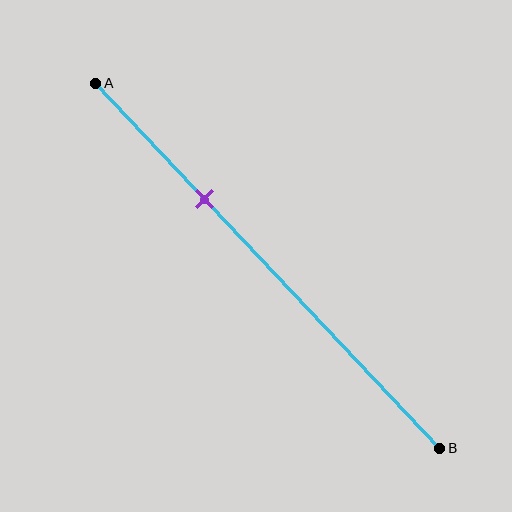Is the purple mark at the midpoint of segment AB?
No, the mark is at about 30% from A, not at the 50% midpoint.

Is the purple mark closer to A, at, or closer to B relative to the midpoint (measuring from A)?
The purple mark is closer to point A than the midpoint of segment AB.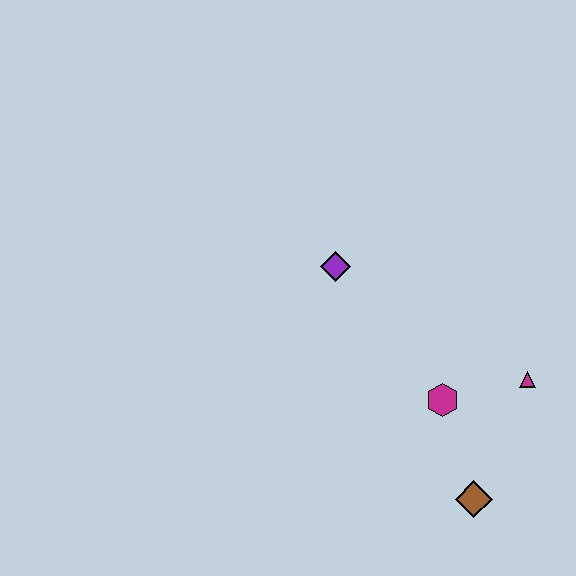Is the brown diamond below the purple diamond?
Yes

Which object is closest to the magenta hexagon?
The magenta triangle is closest to the magenta hexagon.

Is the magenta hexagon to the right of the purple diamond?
Yes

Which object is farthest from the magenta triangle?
The purple diamond is farthest from the magenta triangle.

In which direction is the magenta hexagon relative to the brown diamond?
The magenta hexagon is above the brown diamond.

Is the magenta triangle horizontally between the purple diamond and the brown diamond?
No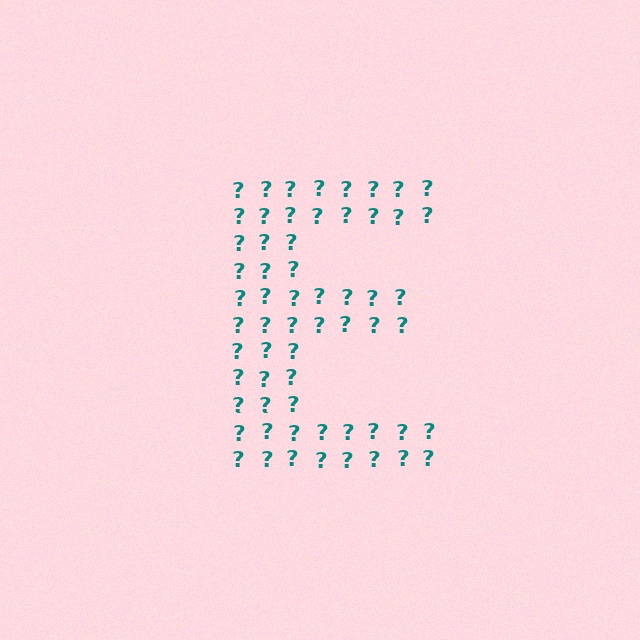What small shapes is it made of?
It is made of small question marks.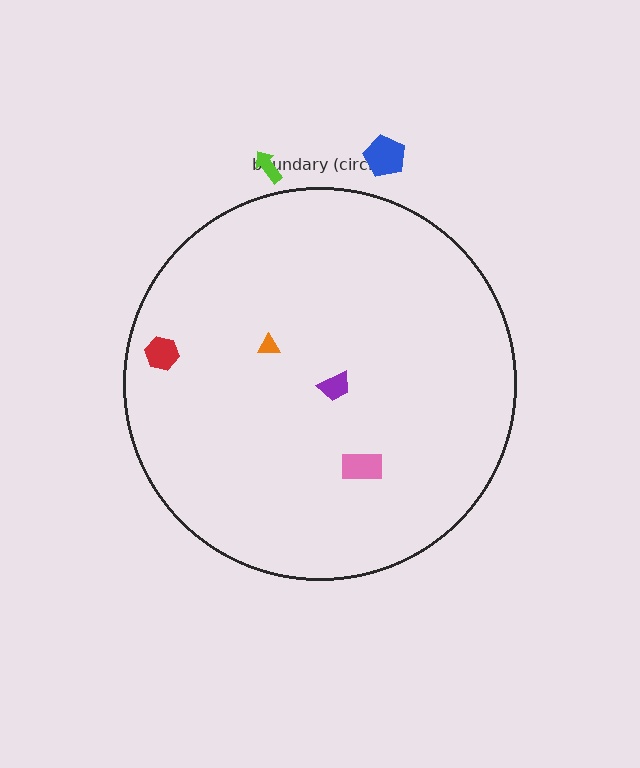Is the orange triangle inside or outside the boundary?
Inside.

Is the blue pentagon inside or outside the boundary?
Outside.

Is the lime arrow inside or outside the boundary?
Outside.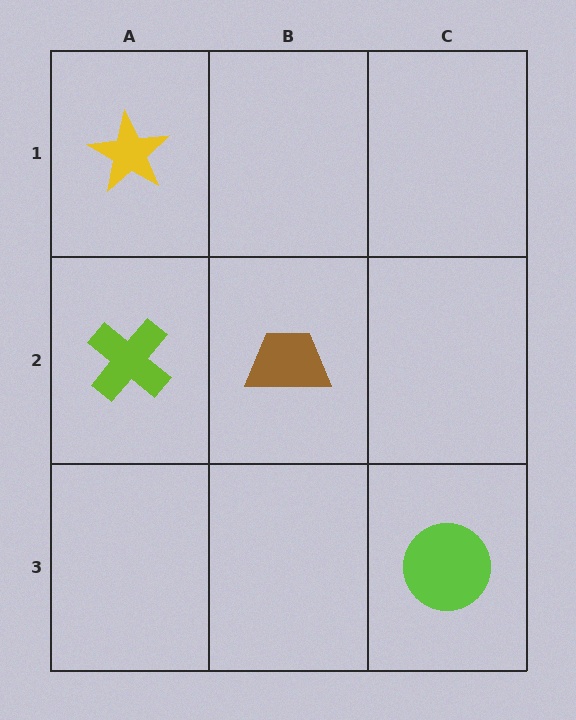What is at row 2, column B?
A brown trapezoid.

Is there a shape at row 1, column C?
No, that cell is empty.